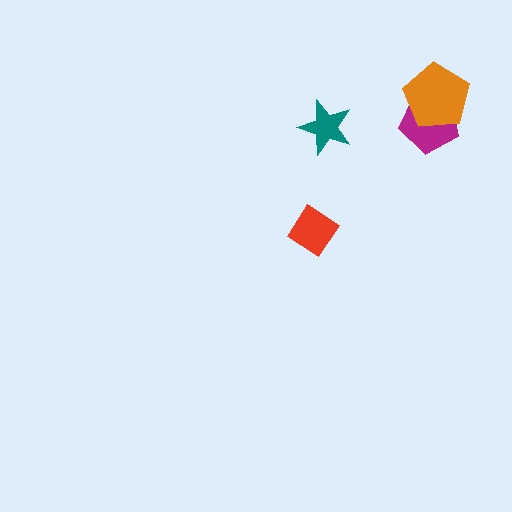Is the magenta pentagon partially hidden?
Yes, it is partially covered by another shape.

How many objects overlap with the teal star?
0 objects overlap with the teal star.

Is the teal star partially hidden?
No, no other shape covers it.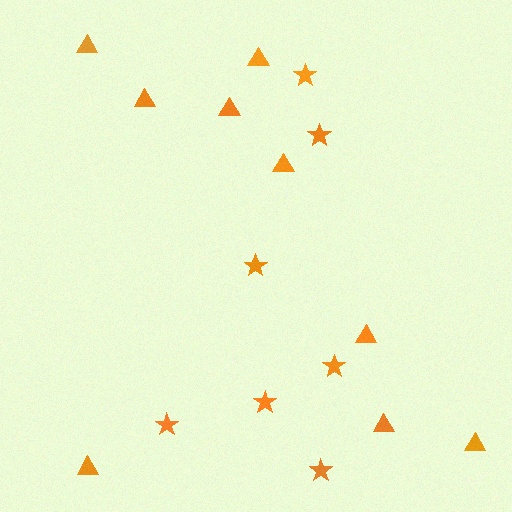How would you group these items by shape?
There are 2 groups: one group of triangles (9) and one group of stars (7).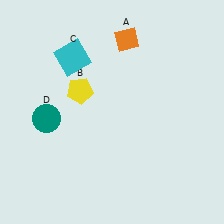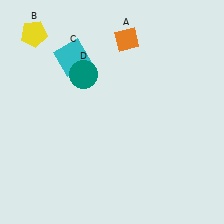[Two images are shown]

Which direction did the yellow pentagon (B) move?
The yellow pentagon (B) moved up.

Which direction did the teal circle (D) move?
The teal circle (D) moved up.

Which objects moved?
The objects that moved are: the yellow pentagon (B), the teal circle (D).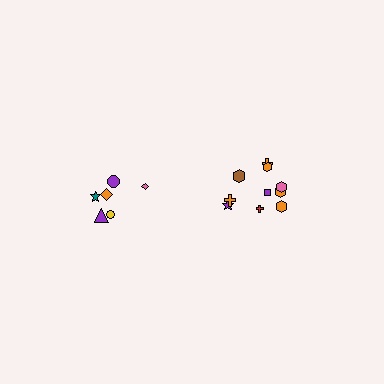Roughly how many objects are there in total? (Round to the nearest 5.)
Roughly 15 objects in total.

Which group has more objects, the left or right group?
The right group.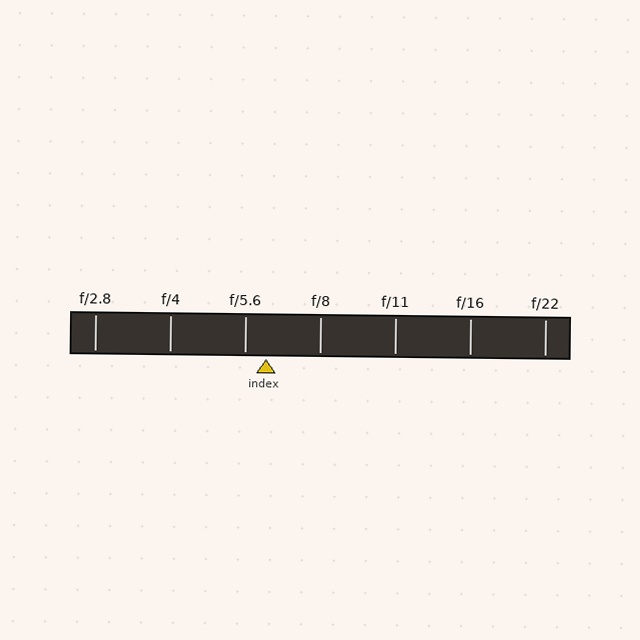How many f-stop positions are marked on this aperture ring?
There are 7 f-stop positions marked.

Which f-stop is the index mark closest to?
The index mark is closest to f/5.6.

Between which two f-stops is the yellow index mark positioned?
The index mark is between f/5.6 and f/8.